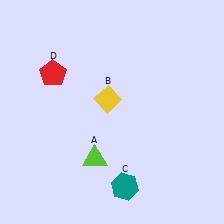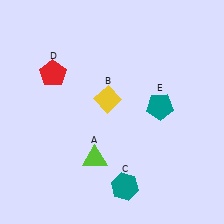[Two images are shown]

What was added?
A teal pentagon (E) was added in Image 2.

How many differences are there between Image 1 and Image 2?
There is 1 difference between the two images.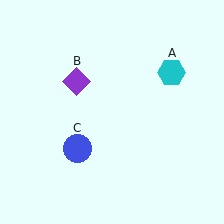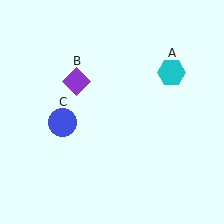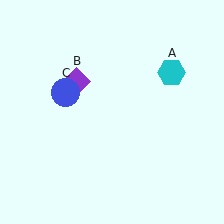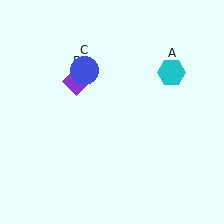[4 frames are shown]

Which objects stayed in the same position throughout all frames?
Cyan hexagon (object A) and purple diamond (object B) remained stationary.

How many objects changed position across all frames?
1 object changed position: blue circle (object C).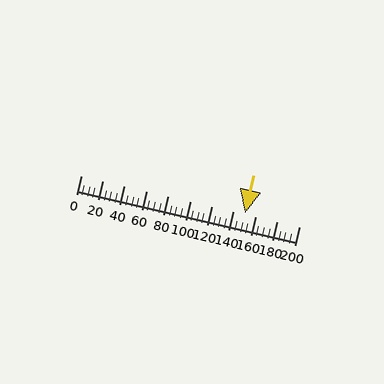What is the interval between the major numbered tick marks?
The major tick marks are spaced 20 units apart.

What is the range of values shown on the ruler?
The ruler shows values from 0 to 200.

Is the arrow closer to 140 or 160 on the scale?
The arrow is closer to 160.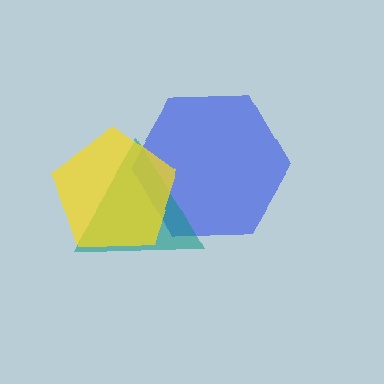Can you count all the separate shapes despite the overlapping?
Yes, there are 3 separate shapes.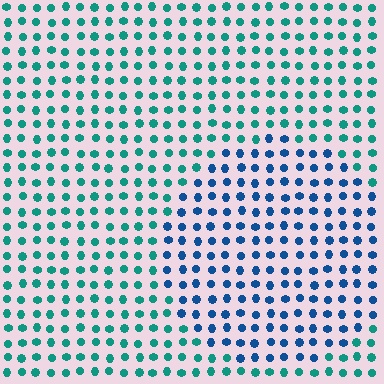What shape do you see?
I see a circle.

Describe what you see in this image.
The image is filled with small teal elements in a uniform arrangement. A circle-shaped region is visible where the elements are tinted to a slightly different hue, forming a subtle color boundary.